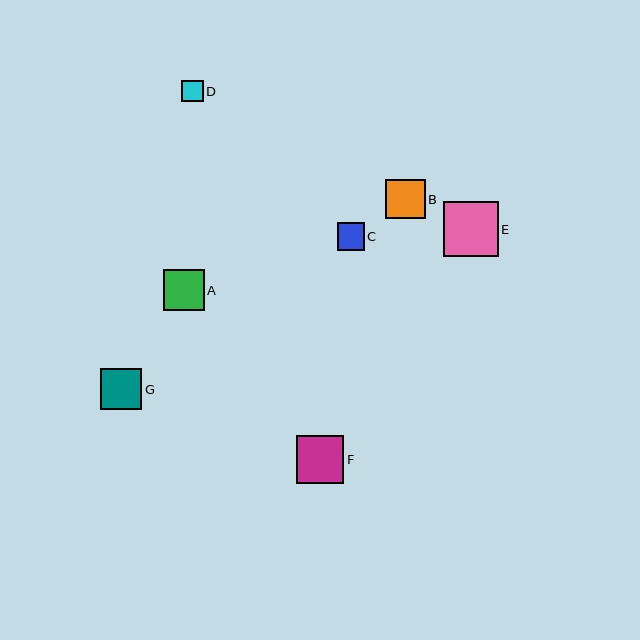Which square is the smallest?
Square D is the smallest with a size of approximately 22 pixels.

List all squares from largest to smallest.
From largest to smallest: E, F, G, A, B, C, D.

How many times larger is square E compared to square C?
Square E is approximately 2.0 times the size of square C.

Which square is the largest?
Square E is the largest with a size of approximately 55 pixels.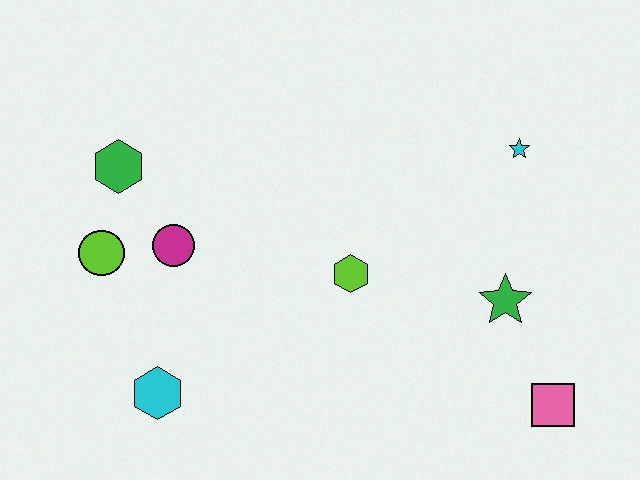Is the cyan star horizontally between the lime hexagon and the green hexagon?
No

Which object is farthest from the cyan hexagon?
The cyan star is farthest from the cyan hexagon.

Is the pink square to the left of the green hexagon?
No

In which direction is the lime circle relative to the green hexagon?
The lime circle is below the green hexagon.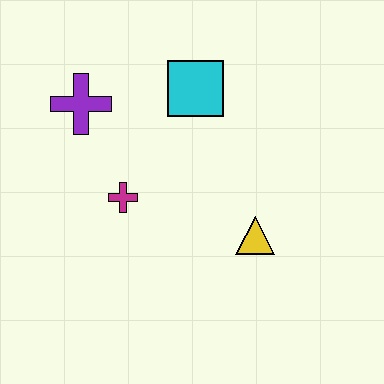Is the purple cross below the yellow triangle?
No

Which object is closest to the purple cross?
The magenta cross is closest to the purple cross.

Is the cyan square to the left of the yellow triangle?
Yes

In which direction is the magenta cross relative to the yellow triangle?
The magenta cross is to the left of the yellow triangle.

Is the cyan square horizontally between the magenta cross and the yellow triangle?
Yes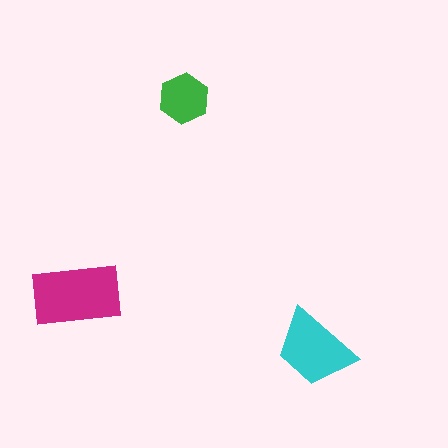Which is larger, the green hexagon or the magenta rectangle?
The magenta rectangle.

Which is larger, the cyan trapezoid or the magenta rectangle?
The magenta rectangle.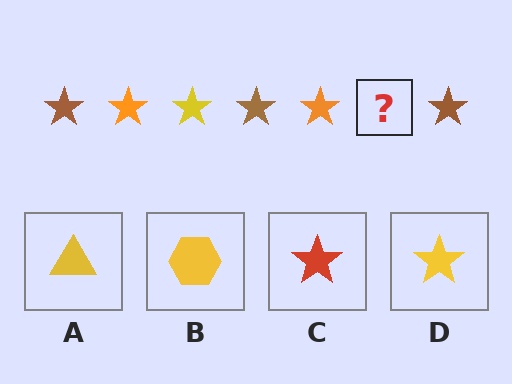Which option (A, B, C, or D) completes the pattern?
D.